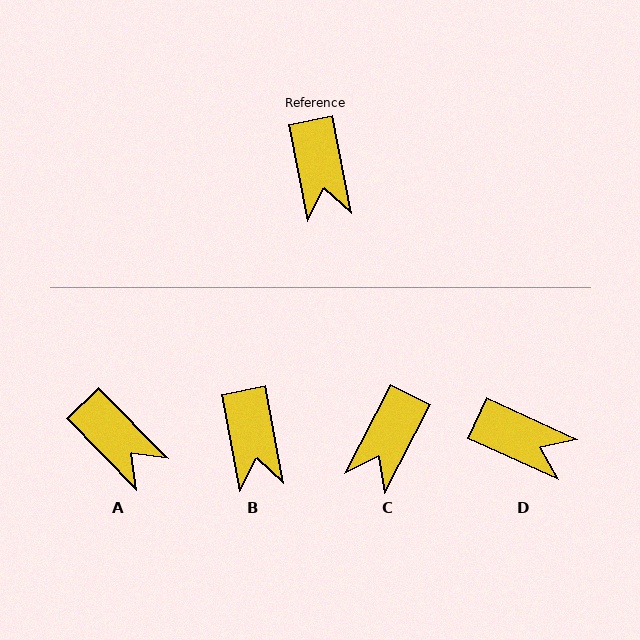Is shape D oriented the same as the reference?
No, it is off by about 55 degrees.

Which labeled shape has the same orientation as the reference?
B.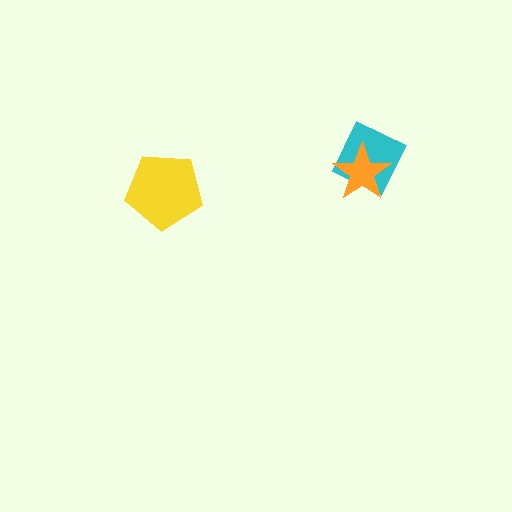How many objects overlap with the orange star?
1 object overlaps with the orange star.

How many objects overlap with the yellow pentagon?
0 objects overlap with the yellow pentagon.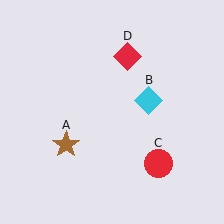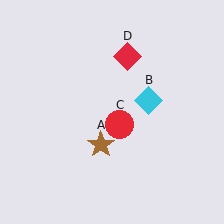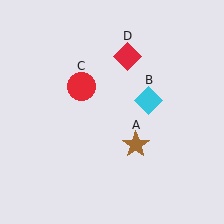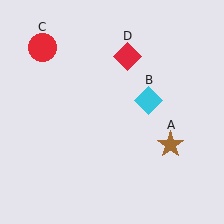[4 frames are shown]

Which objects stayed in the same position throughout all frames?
Cyan diamond (object B) and red diamond (object D) remained stationary.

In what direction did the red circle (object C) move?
The red circle (object C) moved up and to the left.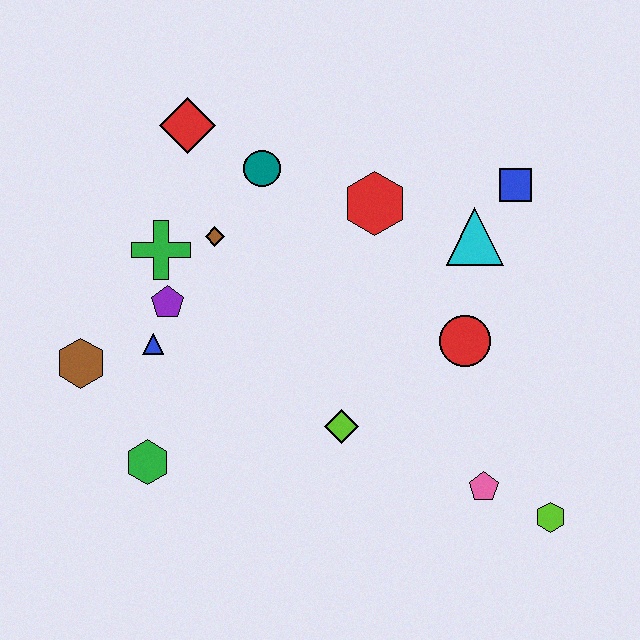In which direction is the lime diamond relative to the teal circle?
The lime diamond is below the teal circle.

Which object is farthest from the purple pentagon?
The lime hexagon is farthest from the purple pentagon.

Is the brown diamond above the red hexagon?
No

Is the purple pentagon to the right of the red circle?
No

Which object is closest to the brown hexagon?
The blue triangle is closest to the brown hexagon.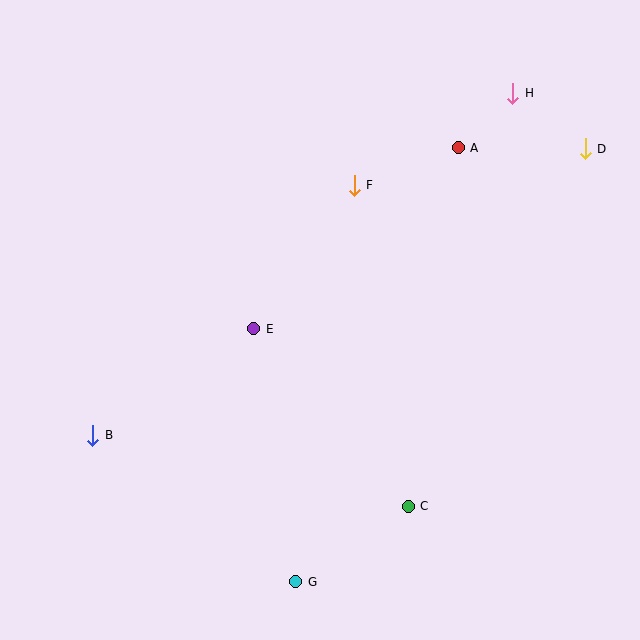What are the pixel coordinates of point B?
Point B is at (93, 435).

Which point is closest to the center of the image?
Point E at (254, 329) is closest to the center.